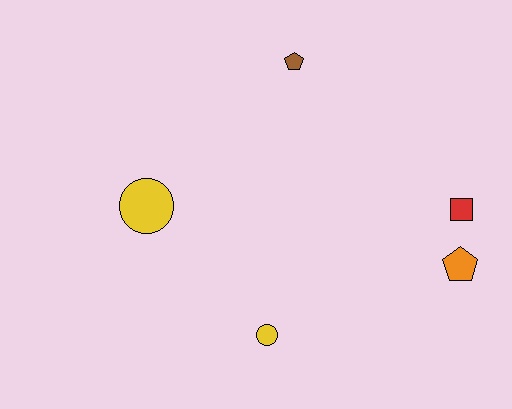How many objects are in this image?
There are 5 objects.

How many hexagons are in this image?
There are no hexagons.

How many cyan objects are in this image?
There are no cyan objects.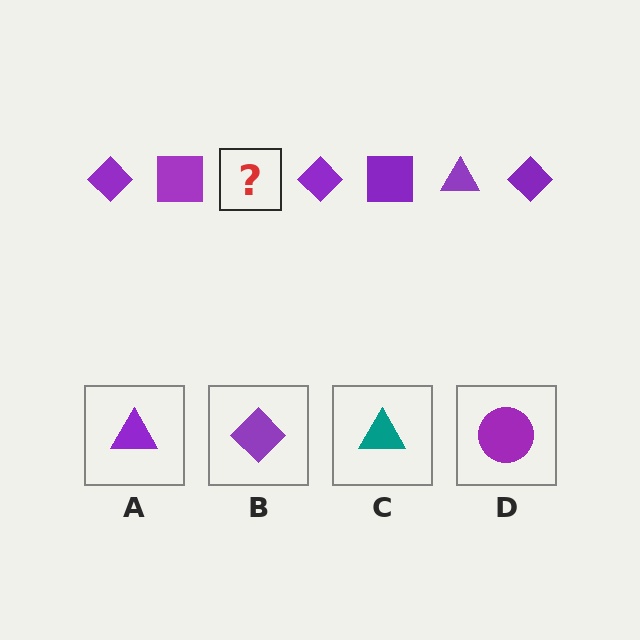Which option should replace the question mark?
Option A.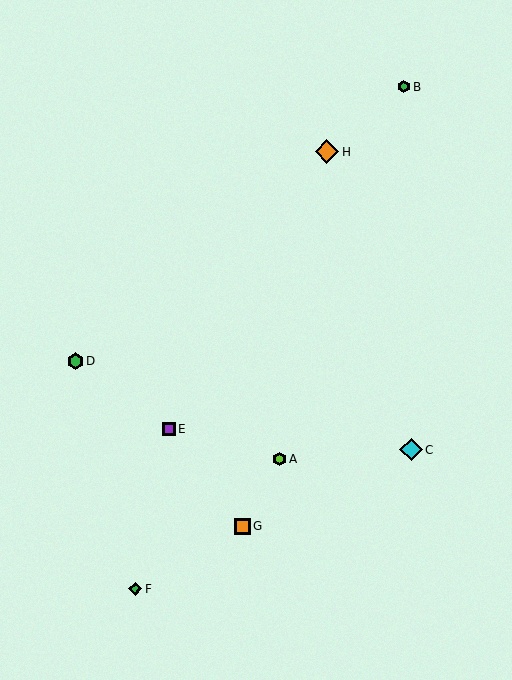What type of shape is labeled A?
Shape A is a lime hexagon.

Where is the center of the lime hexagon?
The center of the lime hexagon is at (279, 459).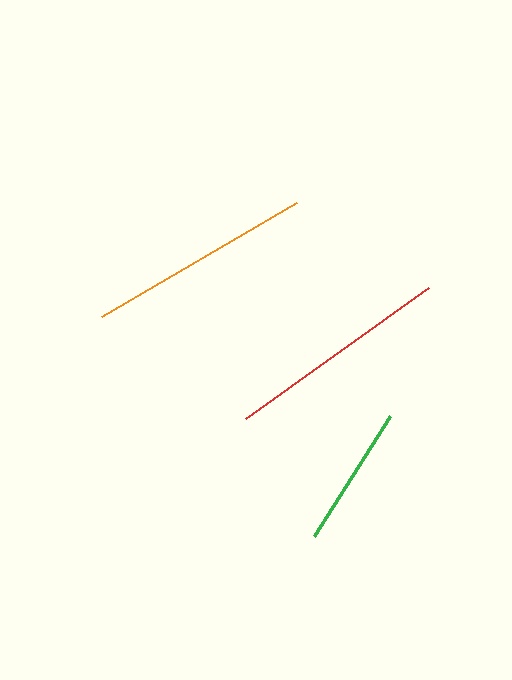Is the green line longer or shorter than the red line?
The red line is longer than the green line.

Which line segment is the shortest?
The green line is the shortest at approximately 142 pixels.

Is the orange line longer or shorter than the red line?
The orange line is longer than the red line.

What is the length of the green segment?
The green segment is approximately 142 pixels long.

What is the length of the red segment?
The red segment is approximately 225 pixels long.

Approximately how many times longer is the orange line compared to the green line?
The orange line is approximately 1.6 times the length of the green line.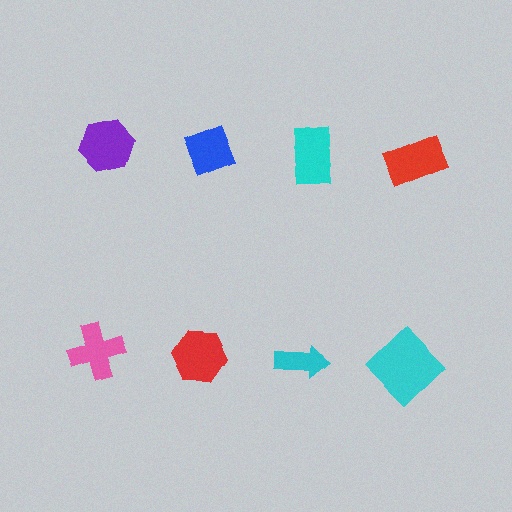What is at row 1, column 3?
A cyan rectangle.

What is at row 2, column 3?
A cyan arrow.